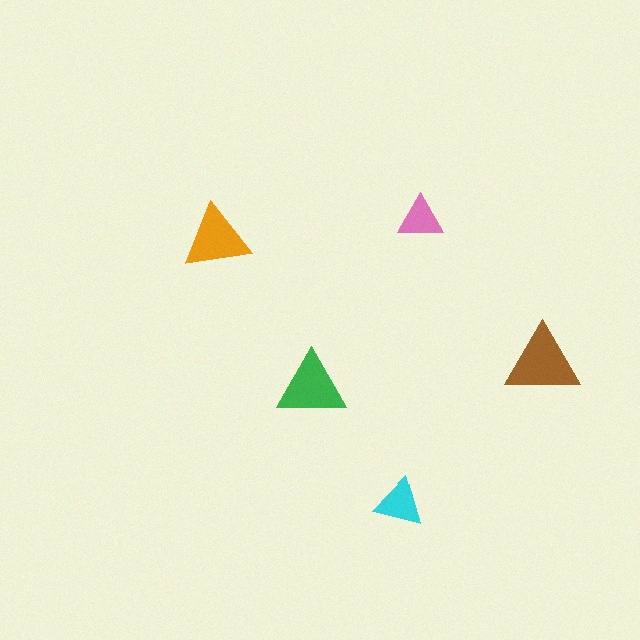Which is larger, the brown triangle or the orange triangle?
The brown one.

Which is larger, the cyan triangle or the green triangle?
The green one.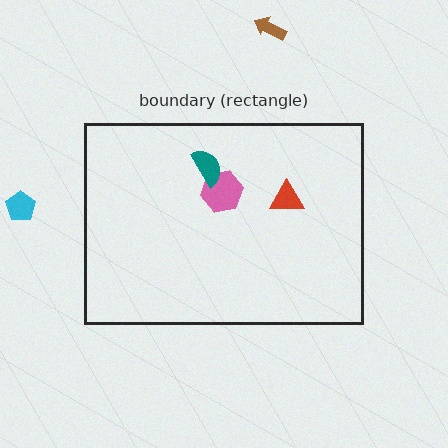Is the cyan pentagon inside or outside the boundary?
Outside.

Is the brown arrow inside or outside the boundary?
Outside.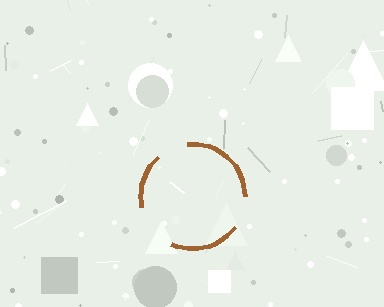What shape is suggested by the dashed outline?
The dashed outline suggests a circle.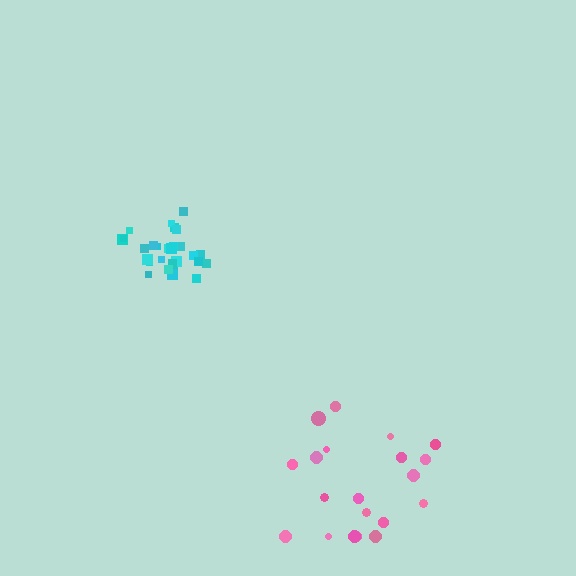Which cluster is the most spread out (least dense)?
Pink.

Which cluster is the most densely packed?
Cyan.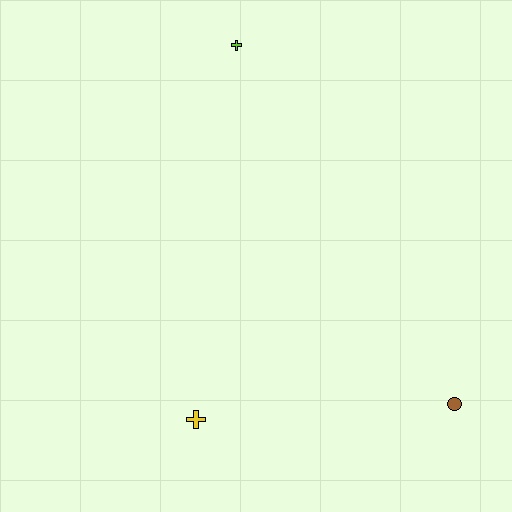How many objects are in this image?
There are 3 objects.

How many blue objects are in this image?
There are no blue objects.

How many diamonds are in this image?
There are no diamonds.